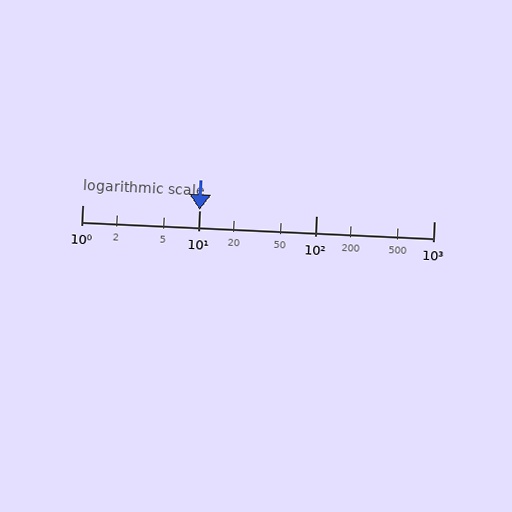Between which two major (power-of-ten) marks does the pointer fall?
The pointer is between 10 and 100.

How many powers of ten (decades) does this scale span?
The scale spans 3 decades, from 1 to 1000.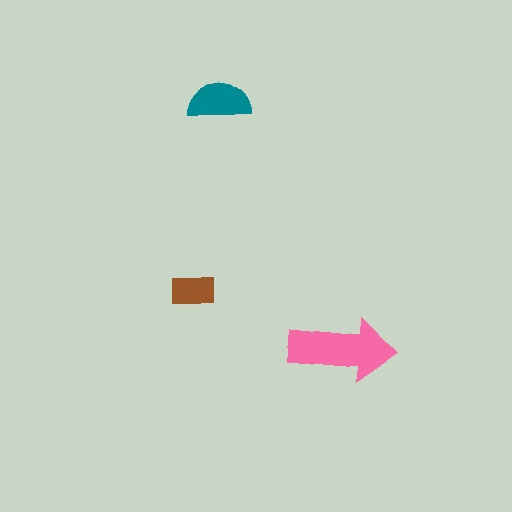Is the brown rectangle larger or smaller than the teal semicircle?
Smaller.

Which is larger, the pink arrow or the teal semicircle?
The pink arrow.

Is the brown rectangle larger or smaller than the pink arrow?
Smaller.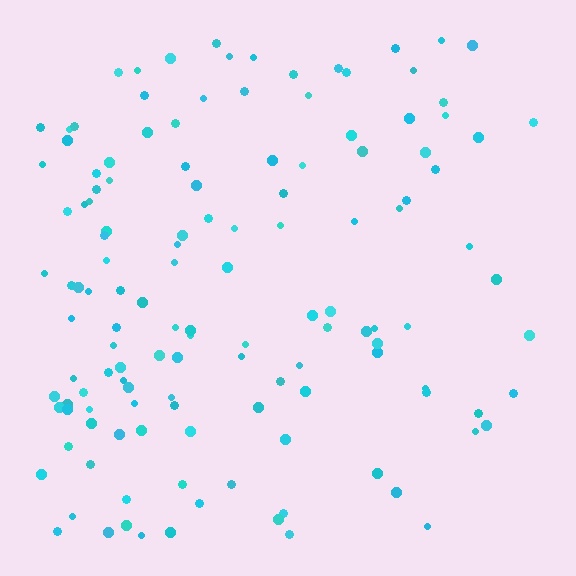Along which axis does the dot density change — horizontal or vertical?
Horizontal.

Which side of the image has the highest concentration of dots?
The left.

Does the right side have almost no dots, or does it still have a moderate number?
Still a moderate number, just noticeably fewer than the left.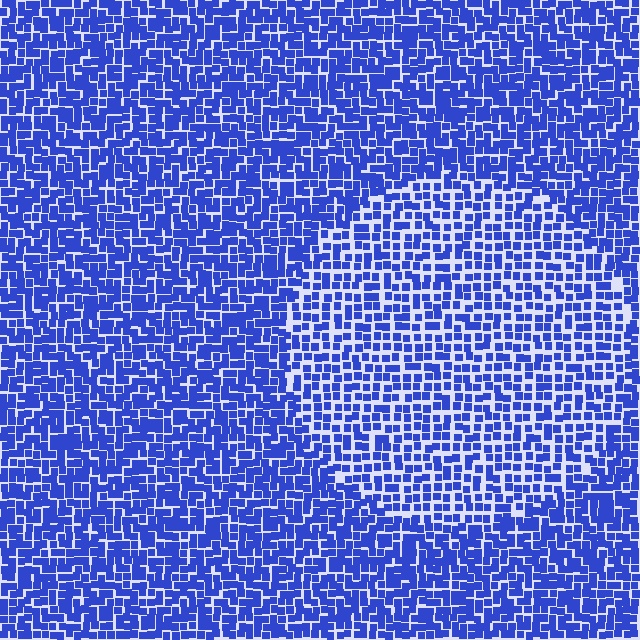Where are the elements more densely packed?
The elements are more densely packed outside the circle boundary.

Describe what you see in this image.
The image contains small blue elements arranged at two different densities. A circle-shaped region is visible where the elements are less densely packed than the surrounding area.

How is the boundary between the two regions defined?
The boundary is defined by a change in element density (approximately 1.5x ratio). All elements are the same color, size, and shape.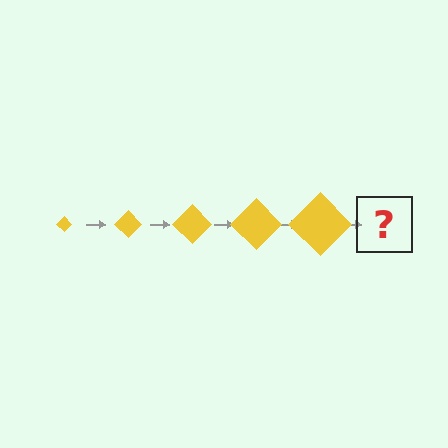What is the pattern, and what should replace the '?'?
The pattern is that the diamond gets progressively larger each step. The '?' should be a yellow diamond, larger than the previous one.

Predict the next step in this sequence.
The next step is a yellow diamond, larger than the previous one.